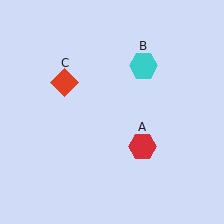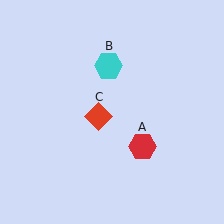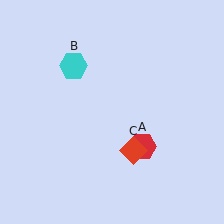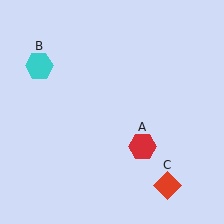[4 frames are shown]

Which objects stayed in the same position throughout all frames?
Red hexagon (object A) remained stationary.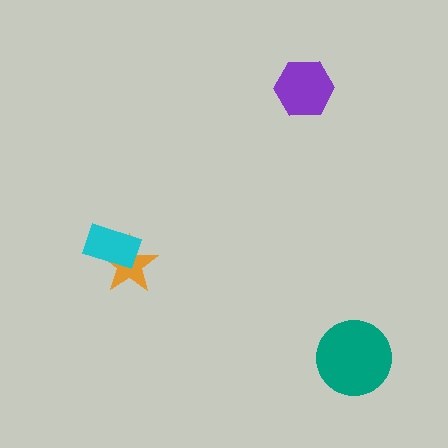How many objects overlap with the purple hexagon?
0 objects overlap with the purple hexagon.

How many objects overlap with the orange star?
1 object overlaps with the orange star.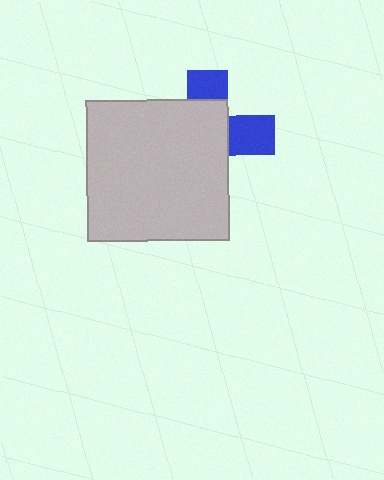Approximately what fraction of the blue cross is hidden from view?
Roughly 66% of the blue cross is hidden behind the light gray square.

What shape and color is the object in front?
The object in front is a light gray square.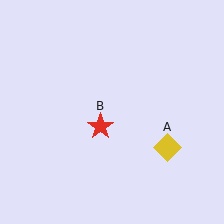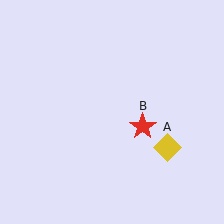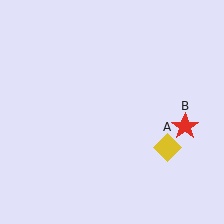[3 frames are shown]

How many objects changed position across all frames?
1 object changed position: red star (object B).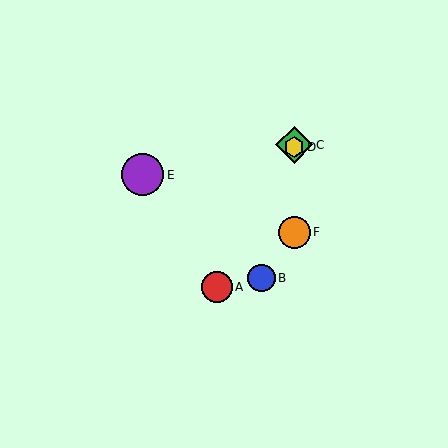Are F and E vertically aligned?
No, F is at x≈294 and E is at x≈143.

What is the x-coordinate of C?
Object C is at x≈294.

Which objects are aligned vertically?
Objects C, D, F are aligned vertically.